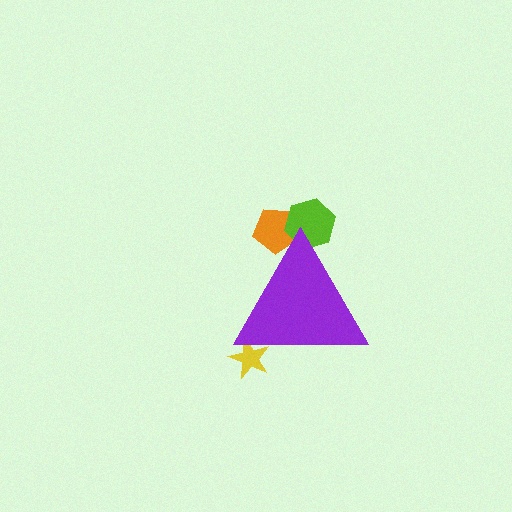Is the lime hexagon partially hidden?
Yes, the lime hexagon is partially hidden behind the purple triangle.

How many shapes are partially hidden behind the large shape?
3 shapes are partially hidden.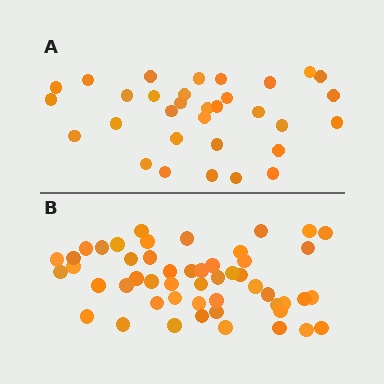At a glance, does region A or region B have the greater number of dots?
Region B (the bottom region) has more dots.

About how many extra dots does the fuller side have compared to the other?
Region B has approximately 20 more dots than region A.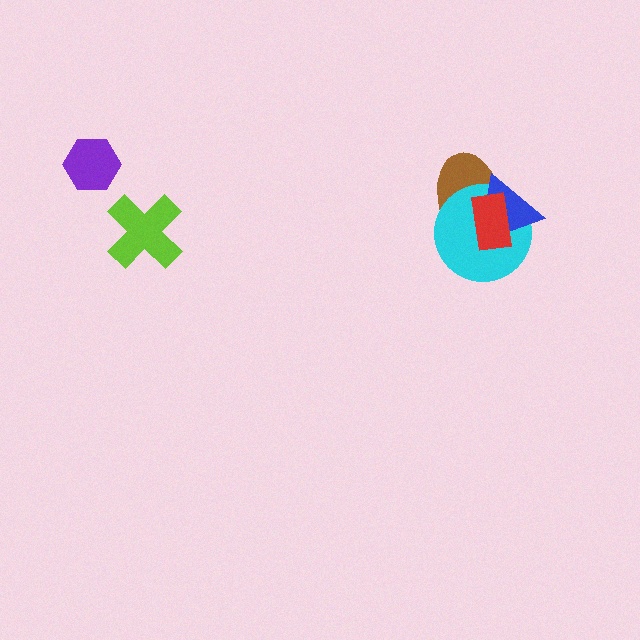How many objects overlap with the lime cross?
0 objects overlap with the lime cross.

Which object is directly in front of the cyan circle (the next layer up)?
The blue triangle is directly in front of the cyan circle.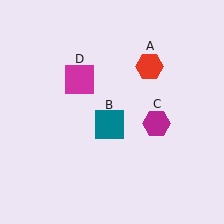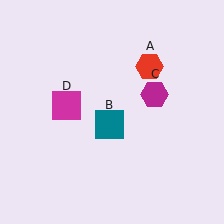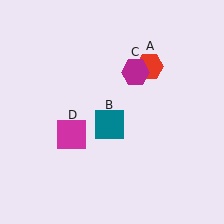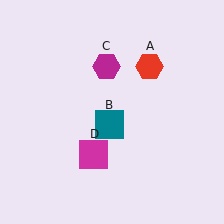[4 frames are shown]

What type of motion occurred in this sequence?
The magenta hexagon (object C), magenta square (object D) rotated counterclockwise around the center of the scene.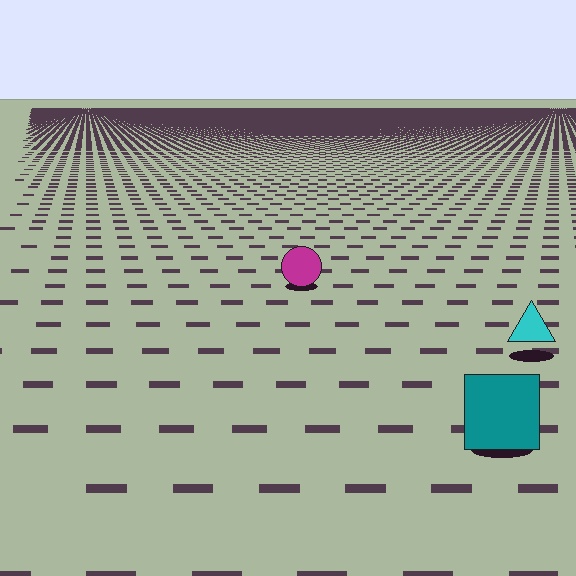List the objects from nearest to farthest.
From nearest to farthest: the teal square, the cyan triangle, the magenta circle.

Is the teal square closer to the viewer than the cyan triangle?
Yes. The teal square is closer — you can tell from the texture gradient: the ground texture is coarser near it.